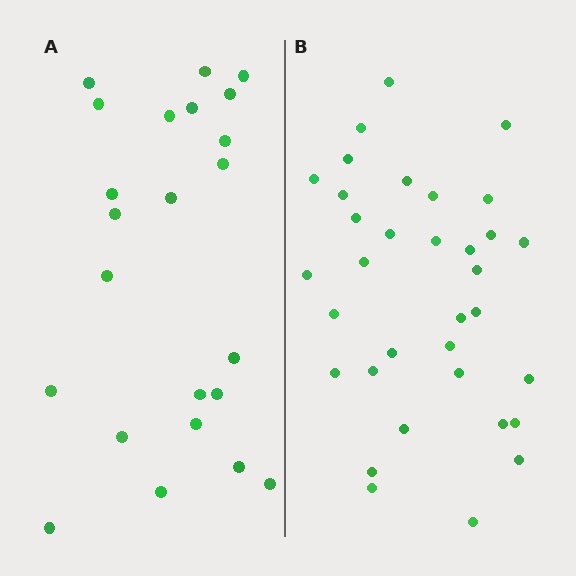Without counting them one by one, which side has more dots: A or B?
Region B (the right region) has more dots.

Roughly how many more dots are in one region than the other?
Region B has roughly 12 or so more dots than region A.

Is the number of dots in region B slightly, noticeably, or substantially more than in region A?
Region B has substantially more. The ratio is roughly 1.5 to 1.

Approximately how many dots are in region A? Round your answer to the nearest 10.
About 20 dots. (The exact count is 23, which rounds to 20.)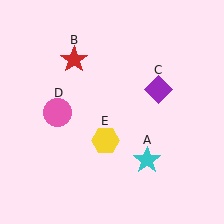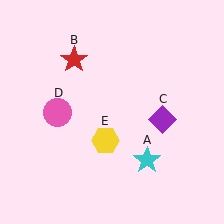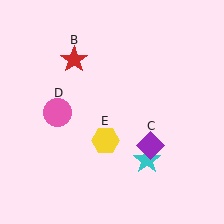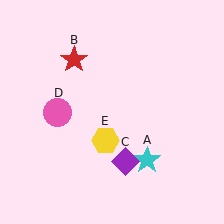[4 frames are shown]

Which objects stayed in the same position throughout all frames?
Cyan star (object A) and red star (object B) and pink circle (object D) and yellow hexagon (object E) remained stationary.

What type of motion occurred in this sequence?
The purple diamond (object C) rotated clockwise around the center of the scene.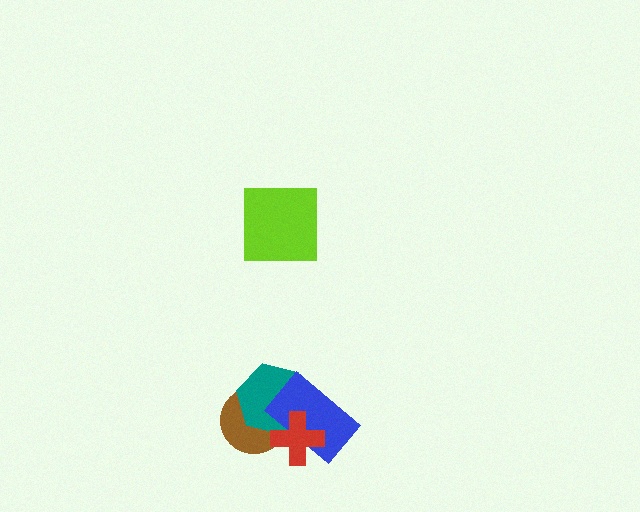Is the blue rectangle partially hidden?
Yes, it is partially covered by another shape.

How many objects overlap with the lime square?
0 objects overlap with the lime square.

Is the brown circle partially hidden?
Yes, it is partially covered by another shape.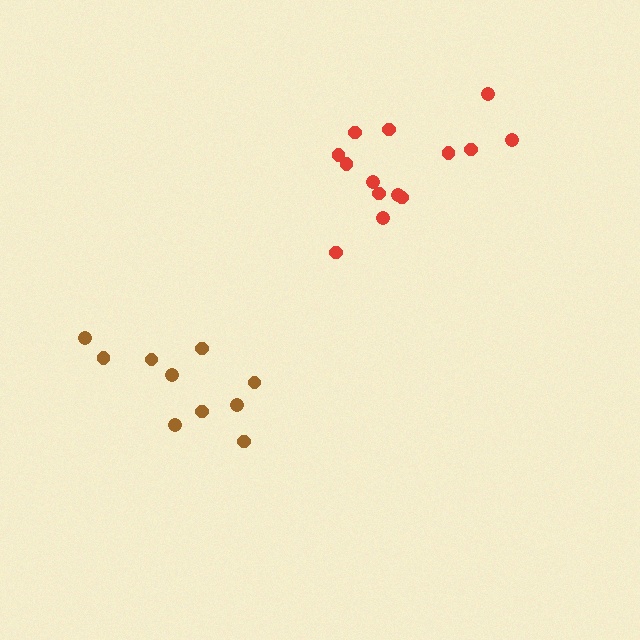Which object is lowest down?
The brown cluster is bottommost.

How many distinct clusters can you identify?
There are 2 distinct clusters.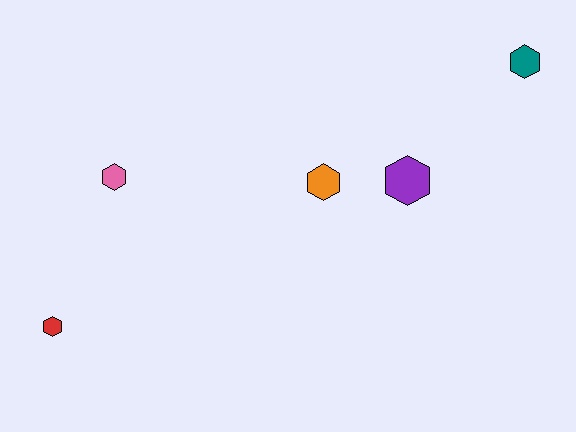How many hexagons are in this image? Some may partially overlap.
There are 5 hexagons.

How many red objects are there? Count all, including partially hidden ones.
There is 1 red object.